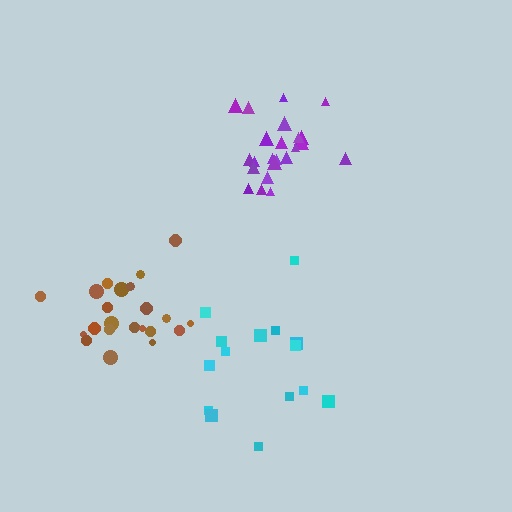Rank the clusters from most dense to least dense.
purple, brown, cyan.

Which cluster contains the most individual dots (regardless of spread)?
Purple (23).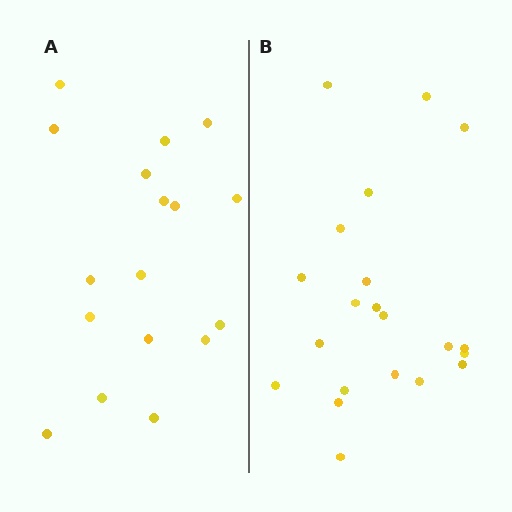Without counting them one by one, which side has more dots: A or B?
Region B (the right region) has more dots.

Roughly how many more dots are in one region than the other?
Region B has about 4 more dots than region A.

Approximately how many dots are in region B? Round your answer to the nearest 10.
About 20 dots. (The exact count is 21, which rounds to 20.)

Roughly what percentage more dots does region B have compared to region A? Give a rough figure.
About 25% more.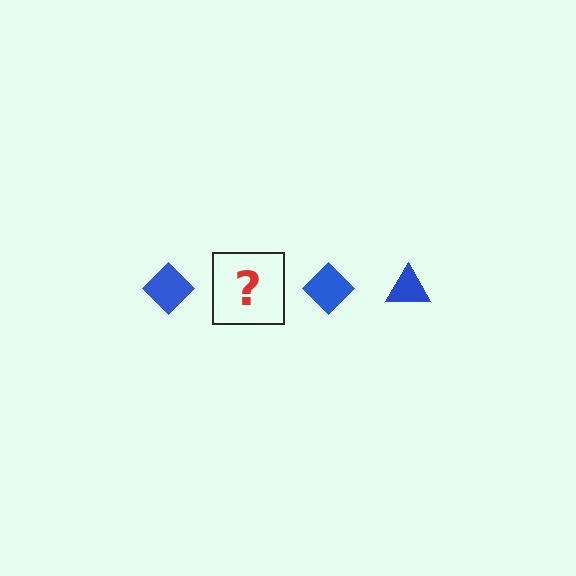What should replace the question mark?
The question mark should be replaced with a blue triangle.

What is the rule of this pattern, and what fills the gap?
The rule is that the pattern cycles through diamond, triangle shapes in blue. The gap should be filled with a blue triangle.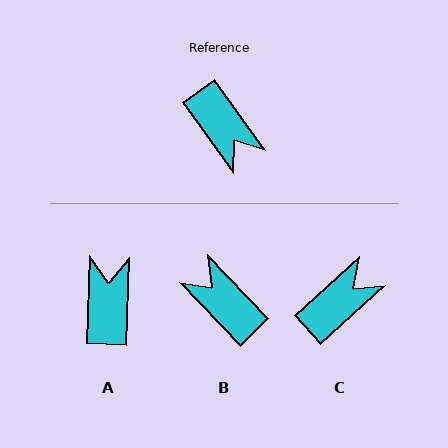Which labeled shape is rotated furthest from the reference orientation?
B, about 172 degrees away.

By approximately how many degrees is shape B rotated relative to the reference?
Approximately 172 degrees clockwise.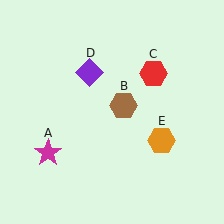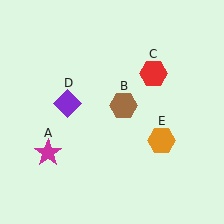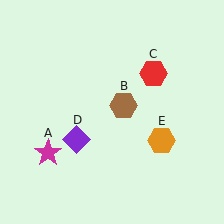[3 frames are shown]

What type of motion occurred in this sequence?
The purple diamond (object D) rotated counterclockwise around the center of the scene.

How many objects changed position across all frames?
1 object changed position: purple diamond (object D).